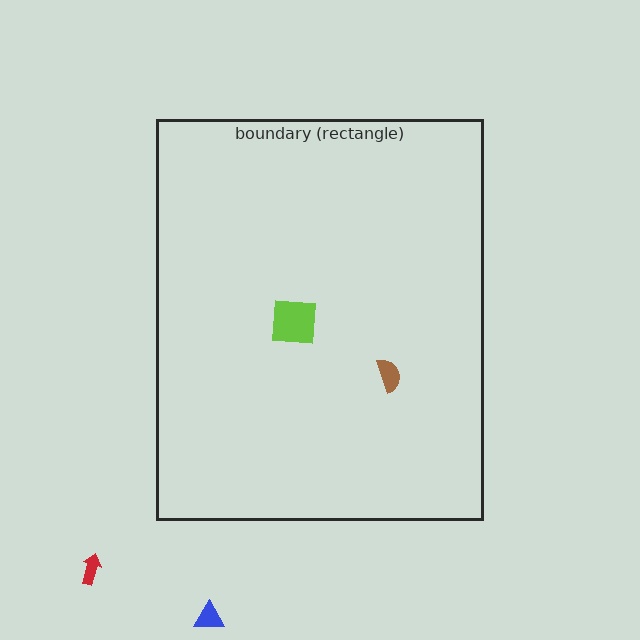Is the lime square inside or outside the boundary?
Inside.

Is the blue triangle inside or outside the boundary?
Outside.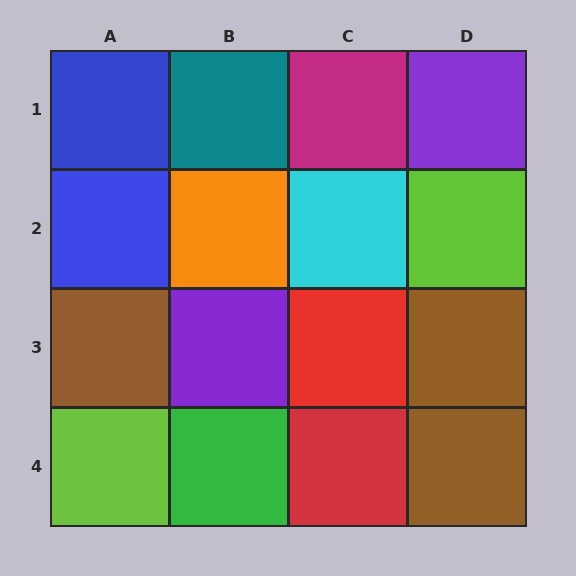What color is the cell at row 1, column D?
Purple.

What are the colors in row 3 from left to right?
Brown, purple, red, brown.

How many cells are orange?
1 cell is orange.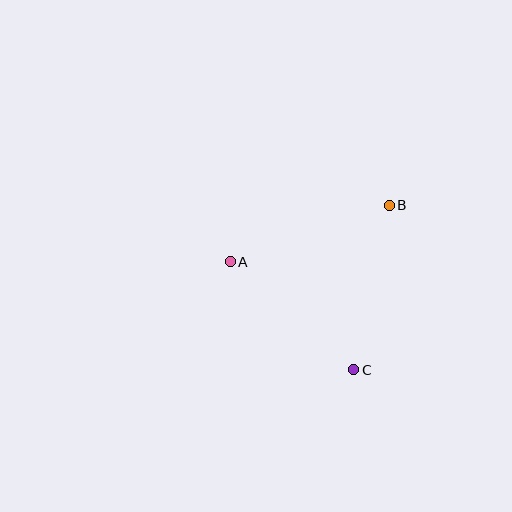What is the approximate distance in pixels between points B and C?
The distance between B and C is approximately 168 pixels.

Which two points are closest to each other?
Points A and C are closest to each other.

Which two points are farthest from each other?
Points A and B are farthest from each other.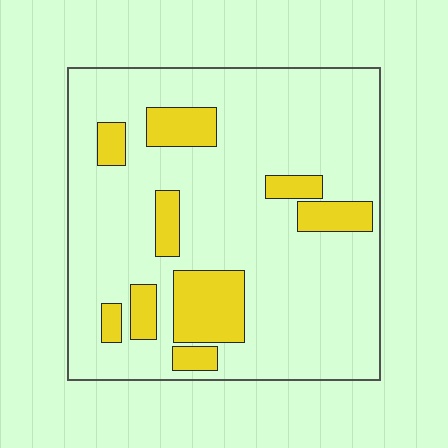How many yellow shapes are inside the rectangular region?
9.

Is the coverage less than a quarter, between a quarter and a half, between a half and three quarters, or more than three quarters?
Less than a quarter.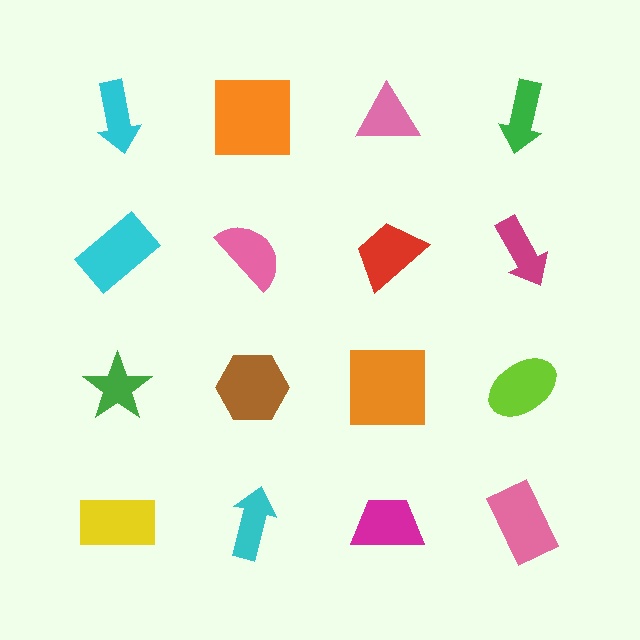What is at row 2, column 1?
A cyan rectangle.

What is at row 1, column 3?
A pink triangle.